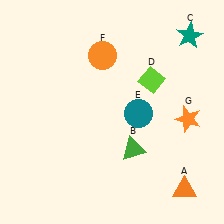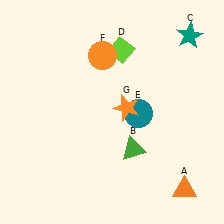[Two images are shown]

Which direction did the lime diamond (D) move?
The lime diamond (D) moved left.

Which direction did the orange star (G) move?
The orange star (G) moved left.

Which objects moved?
The objects that moved are: the lime diamond (D), the orange star (G).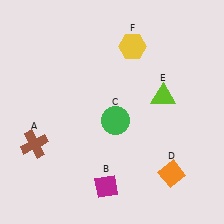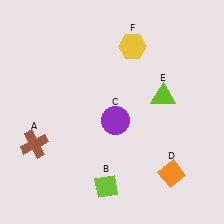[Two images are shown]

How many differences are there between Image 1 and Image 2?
There are 2 differences between the two images.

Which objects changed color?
B changed from magenta to lime. C changed from green to purple.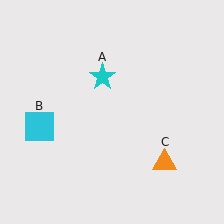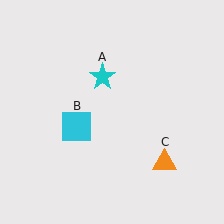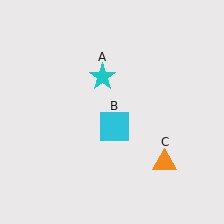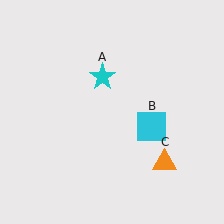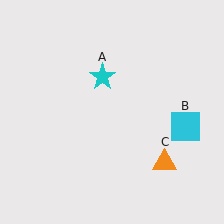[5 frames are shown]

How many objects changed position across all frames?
1 object changed position: cyan square (object B).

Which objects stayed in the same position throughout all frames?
Cyan star (object A) and orange triangle (object C) remained stationary.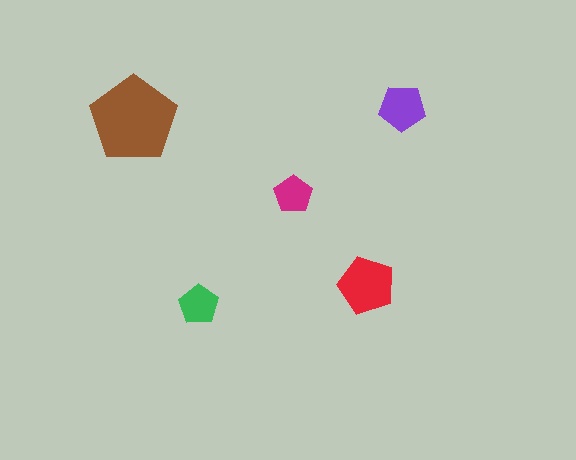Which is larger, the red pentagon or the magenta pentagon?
The red one.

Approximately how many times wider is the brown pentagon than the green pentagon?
About 2 times wider.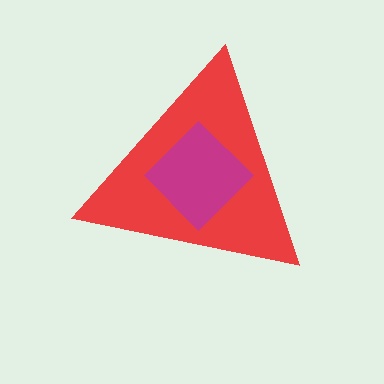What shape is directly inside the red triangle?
The magenta diamond.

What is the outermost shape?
The red triangle.